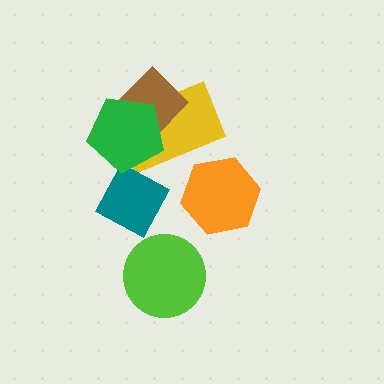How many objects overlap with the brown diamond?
2 objects overlap with the brown diamond.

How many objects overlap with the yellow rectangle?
2 objects overlap with the yellow rectangle.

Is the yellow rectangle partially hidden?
Yes, it is partially covered by another shape.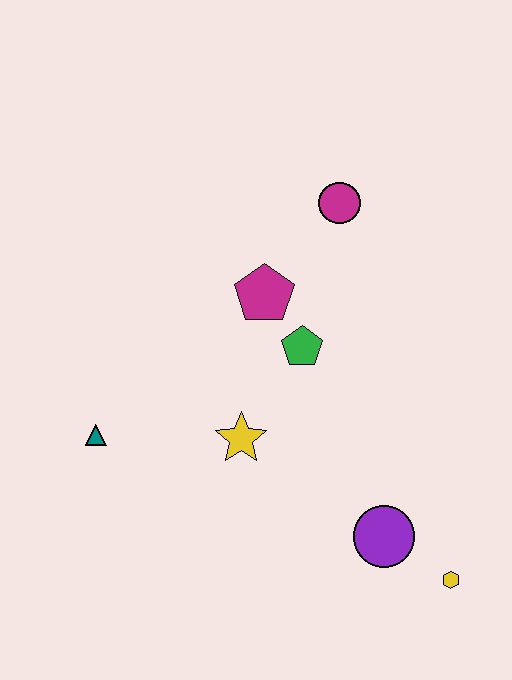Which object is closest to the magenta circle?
The magenta pentagon is closest to the magenta circle.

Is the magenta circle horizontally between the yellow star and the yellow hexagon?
Yes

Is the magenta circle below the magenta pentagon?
No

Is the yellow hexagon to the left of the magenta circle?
No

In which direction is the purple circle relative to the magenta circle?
The purple circle is below the magenta circle.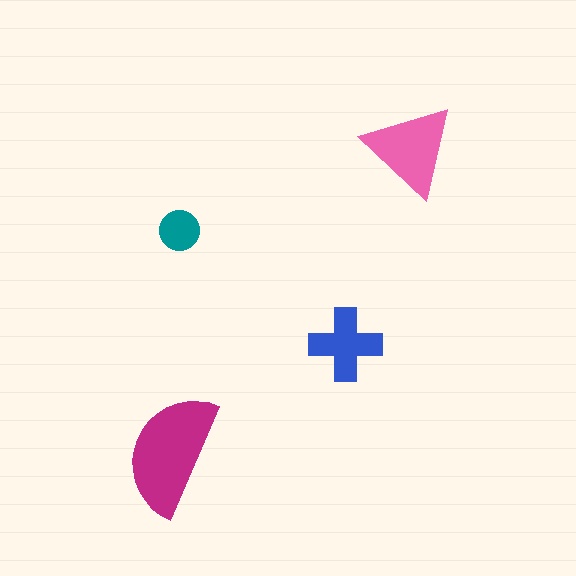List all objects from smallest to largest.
The teal circle, the blue cross, the pink triangle, the magenta semicircle.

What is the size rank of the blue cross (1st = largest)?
3rd.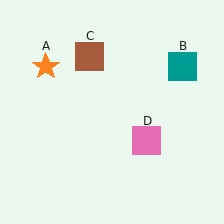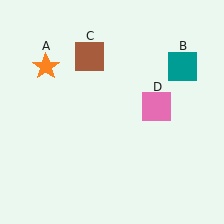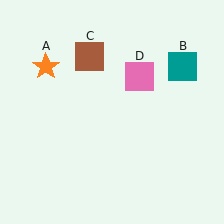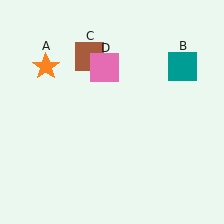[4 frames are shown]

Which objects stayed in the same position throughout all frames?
Orange star (object A) and teal square (object B) and brown square (object C) remained stationary.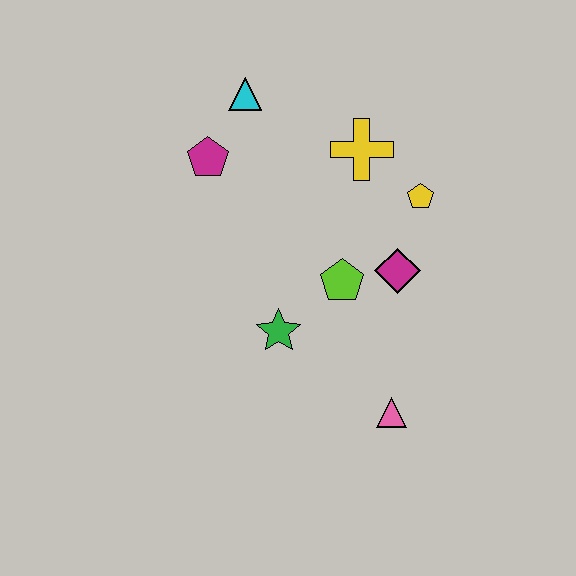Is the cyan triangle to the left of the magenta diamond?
Yes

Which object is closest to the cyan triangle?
The magenta pentagon is closest to the cyan triangle.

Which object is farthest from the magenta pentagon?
The pink triangle is farthest from the magenta pentagon.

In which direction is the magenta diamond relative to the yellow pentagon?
The magenta diamond is below the yellow pentagon.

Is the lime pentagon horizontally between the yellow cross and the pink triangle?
No